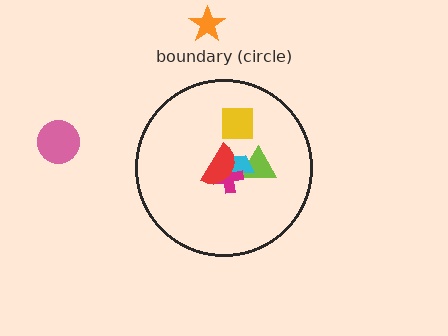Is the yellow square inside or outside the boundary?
Inside.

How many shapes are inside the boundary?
5 inside, 2 outside.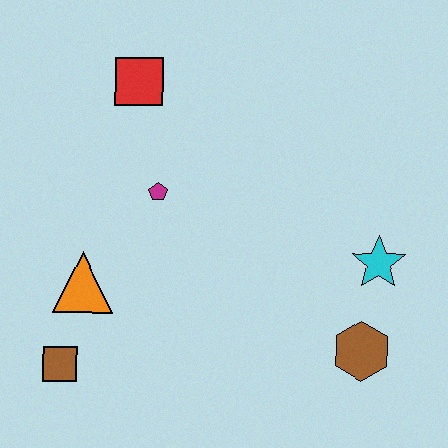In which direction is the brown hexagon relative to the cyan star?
The brown hexagon is below the cyan star.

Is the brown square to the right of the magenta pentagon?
No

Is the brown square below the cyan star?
Yes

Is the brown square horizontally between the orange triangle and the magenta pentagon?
No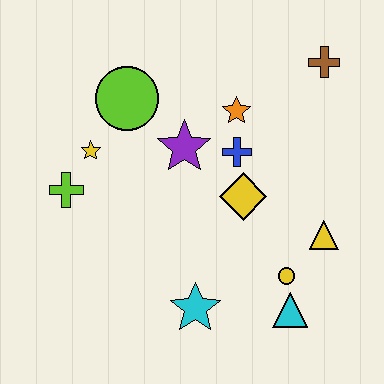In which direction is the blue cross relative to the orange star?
The blue cross is below the orange star.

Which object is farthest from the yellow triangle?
The lime cross is farthest from the yellow triangle.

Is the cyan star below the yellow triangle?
Yes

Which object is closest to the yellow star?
The lime cross is closest to the yellow star.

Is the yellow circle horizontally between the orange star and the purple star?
No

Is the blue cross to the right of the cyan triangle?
No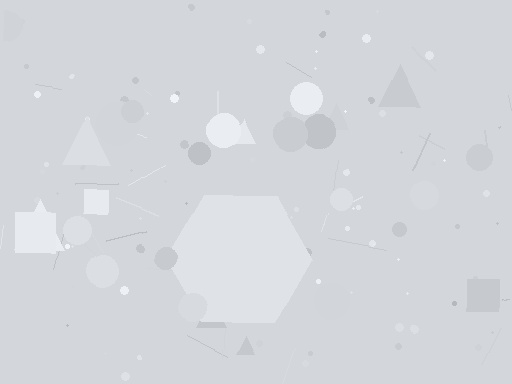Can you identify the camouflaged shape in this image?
The camouflaged shape is a hexagon.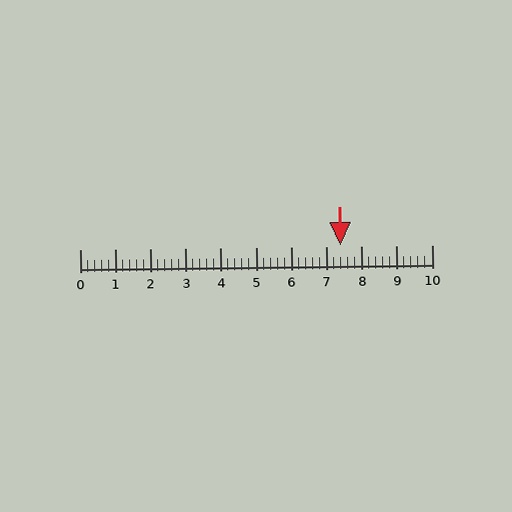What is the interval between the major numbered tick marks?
The major tick marks are spaced 1 units apart.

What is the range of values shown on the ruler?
The ruler shows values from 0 to 10.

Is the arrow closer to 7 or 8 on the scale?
The arrow is closer to 7.